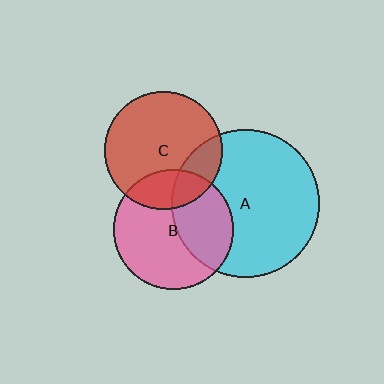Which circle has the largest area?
Circle A (cyan).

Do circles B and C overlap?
Yes.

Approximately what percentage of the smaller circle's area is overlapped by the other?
Approximately 20%.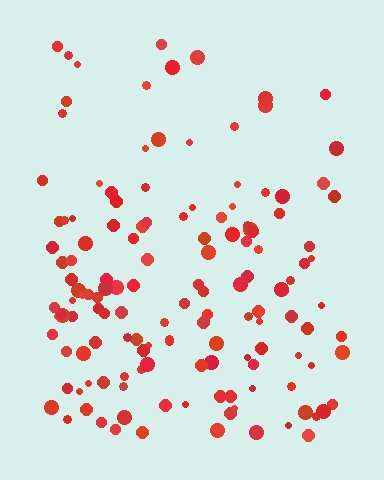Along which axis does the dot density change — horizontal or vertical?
Vertical.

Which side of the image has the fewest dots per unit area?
The top.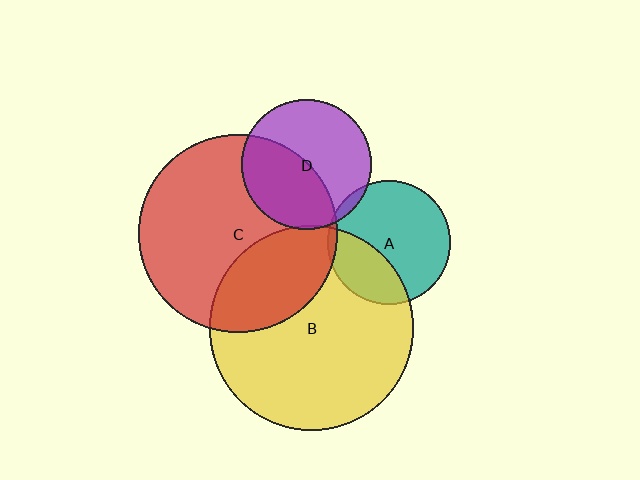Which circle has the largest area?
Circle B (yellow).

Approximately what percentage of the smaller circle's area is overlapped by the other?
Approximately 30%.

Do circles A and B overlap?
Yes.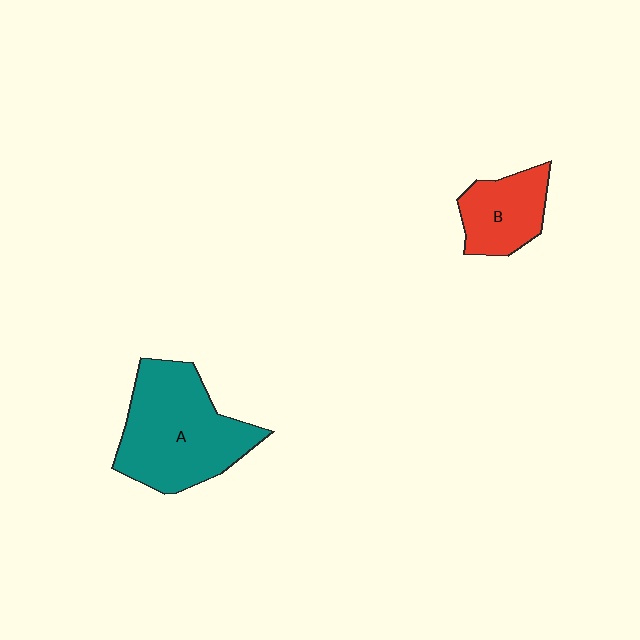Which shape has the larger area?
Shape A (teal).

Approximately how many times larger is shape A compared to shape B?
Approximately 2.0 times.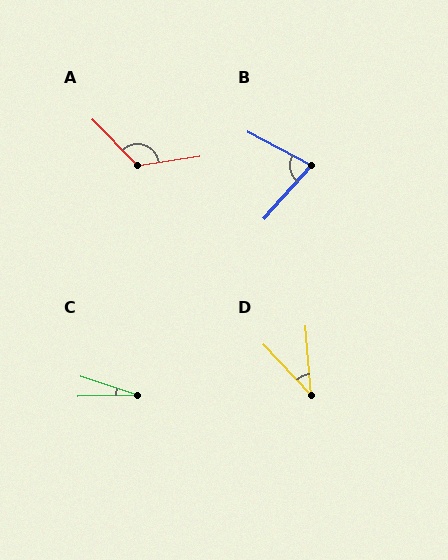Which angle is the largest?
A, at approximately 126 degrees.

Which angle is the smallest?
C, at approximately 19 degrees.